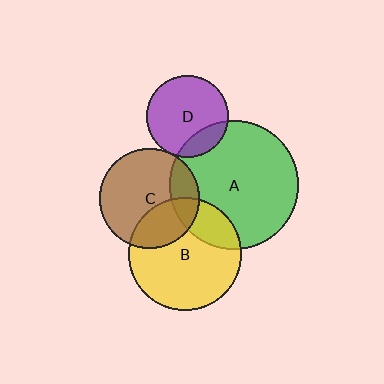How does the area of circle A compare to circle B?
Approximately 1.3 times.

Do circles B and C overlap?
Yes.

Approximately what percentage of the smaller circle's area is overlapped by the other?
Approximately 30%.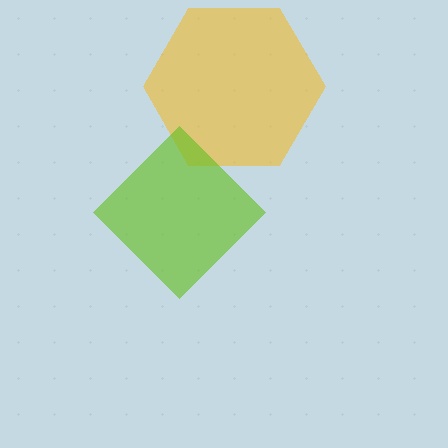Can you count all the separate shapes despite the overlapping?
Yes, there are 2 separate shapes.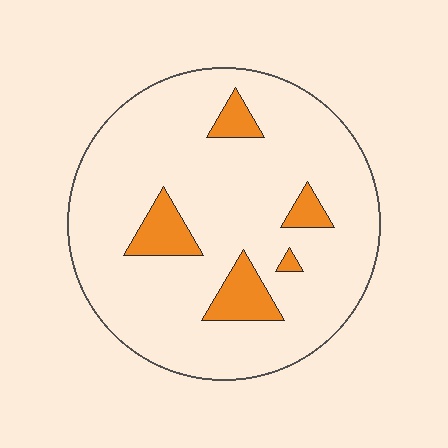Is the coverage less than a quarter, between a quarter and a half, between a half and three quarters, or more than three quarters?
Less than a quarter.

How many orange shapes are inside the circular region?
5.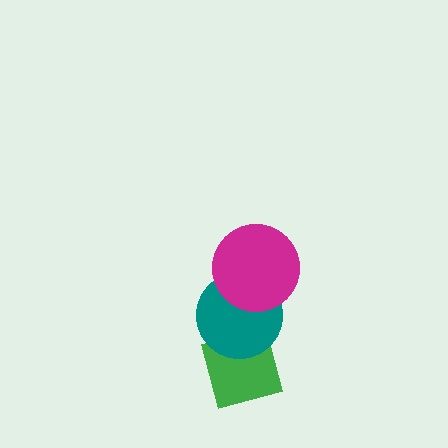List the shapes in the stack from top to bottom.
From top to bottom: the magenta circle, the teal circle, the green diamond.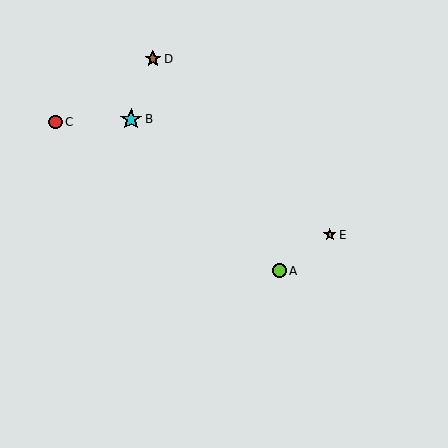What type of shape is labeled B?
Shape B is a cyan star.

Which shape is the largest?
The cyan star (labeled B) is the largest.